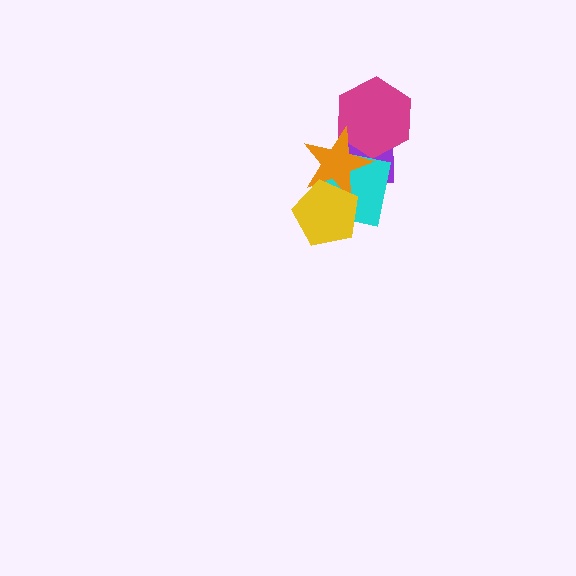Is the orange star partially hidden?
Yes, it is partially covered by another shape.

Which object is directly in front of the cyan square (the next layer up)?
The orange star is directly in front of the cyan square.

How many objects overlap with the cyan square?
3 objects overlap with the cyan square.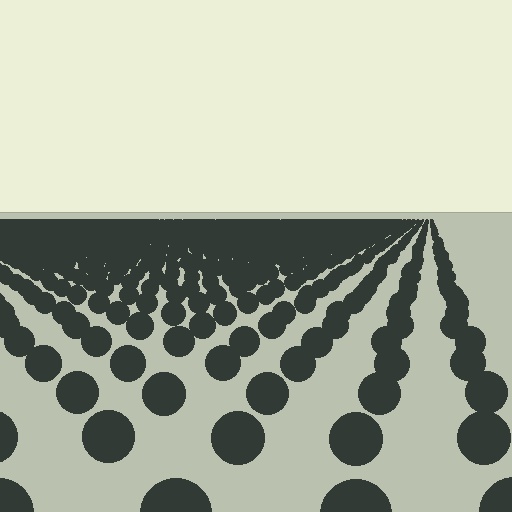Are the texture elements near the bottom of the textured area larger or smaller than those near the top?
Larger. Near the bottom, elements are closer to the viewer and appear at a bigger on-screen size.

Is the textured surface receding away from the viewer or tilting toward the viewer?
The surface is receding away from the viewer. Texture elements get smaller and denser toward the top.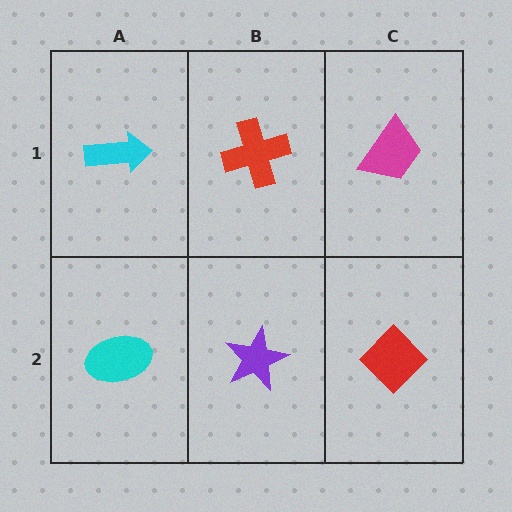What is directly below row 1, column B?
A purple star.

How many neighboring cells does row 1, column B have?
3.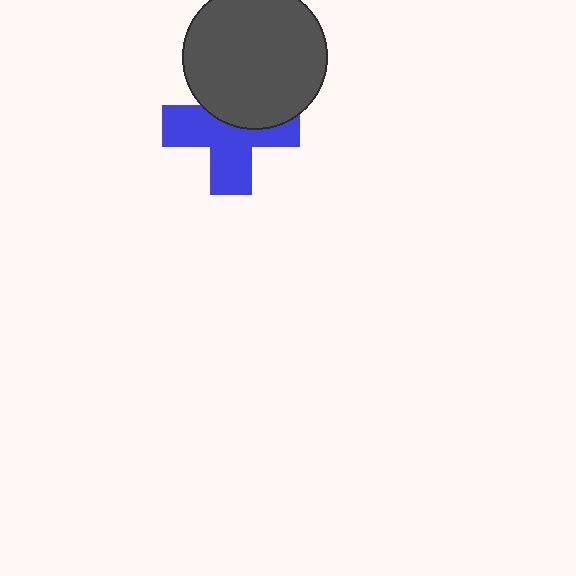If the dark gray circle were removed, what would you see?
You would see the complete blue cross.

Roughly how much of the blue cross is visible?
About half of it is visible (roughly 61%).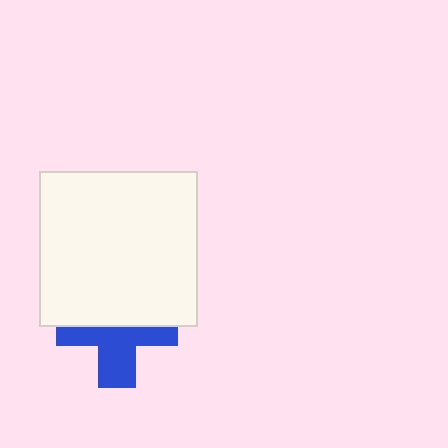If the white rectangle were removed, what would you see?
You would see the complete blue cross.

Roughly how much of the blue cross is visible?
About half of it is visible (roughly 50%).